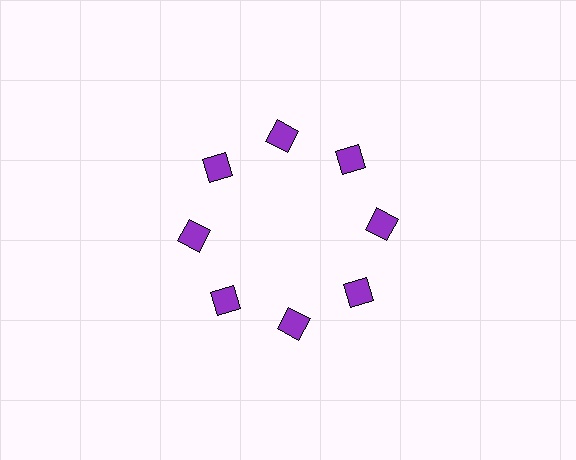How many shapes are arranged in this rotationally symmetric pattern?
There are 8 shapes, arranged in 8 groups of 1.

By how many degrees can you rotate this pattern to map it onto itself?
The pattern maps onto itself every 45 degrees of rotation.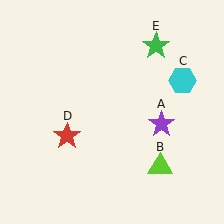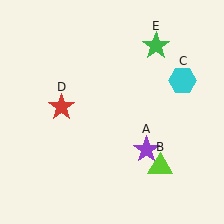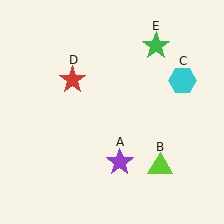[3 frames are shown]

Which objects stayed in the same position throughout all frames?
Lime triangle (object B) and cyan hexagon (object C) and green star (object E) remained stationary.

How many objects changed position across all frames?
2 objects changed position: purple star (object A), red star (object D).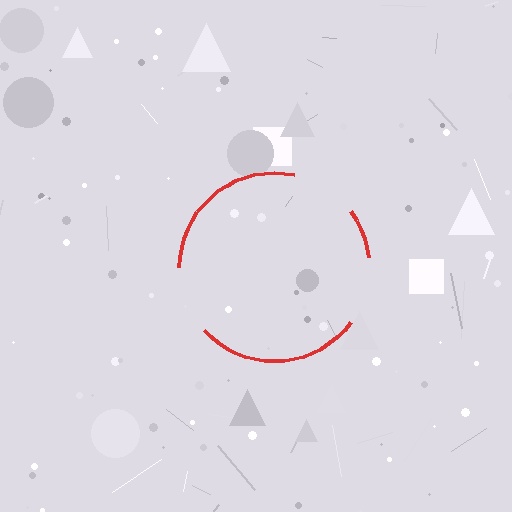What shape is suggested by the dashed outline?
The dashed outline suggests a circle.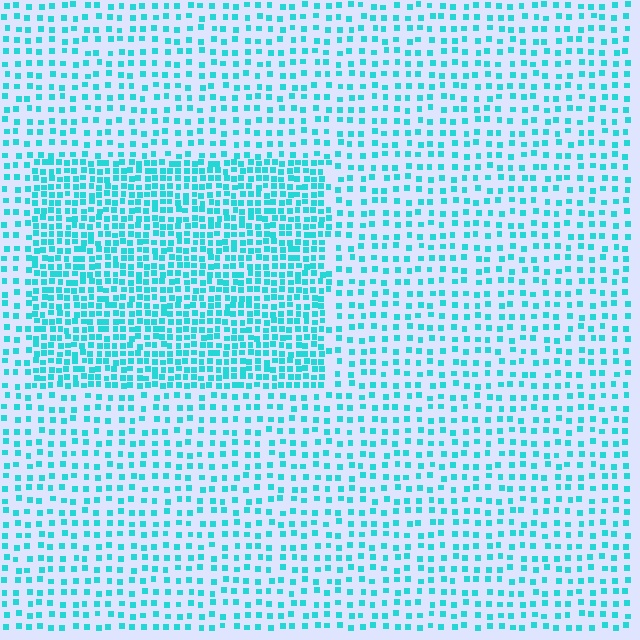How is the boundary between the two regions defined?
The boundary is defined by a change in element density (approximately 2.1x ratio). All elements are the same color, size, and shape.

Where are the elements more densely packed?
The elements are more densely packed inside the rectangle boundary.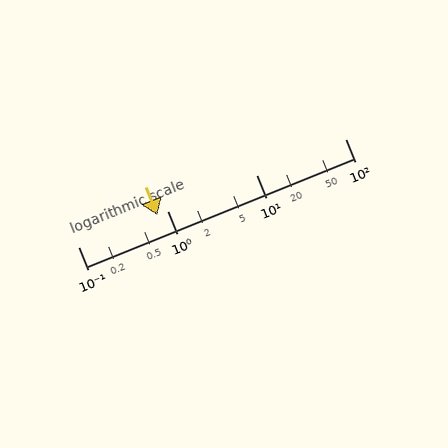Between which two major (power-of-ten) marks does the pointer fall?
The pointer is between 0.1 and 1.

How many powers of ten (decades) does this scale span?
The scale spans 3 decades, from 0.1 to 100.